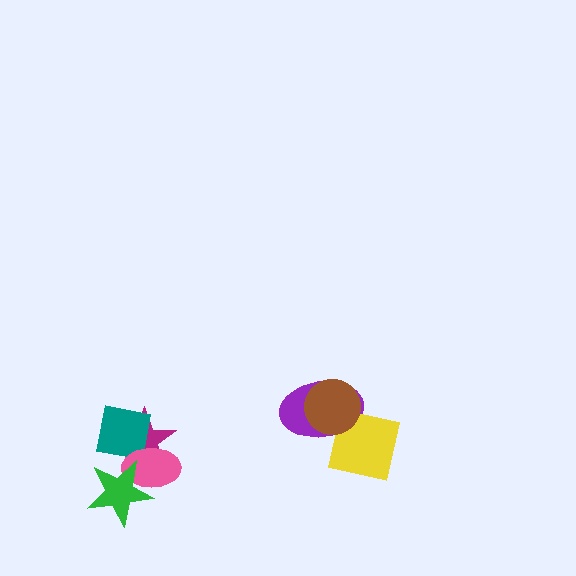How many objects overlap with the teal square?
3 objects overlap with the teal square.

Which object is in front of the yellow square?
The brown circle is in front of the yellow square.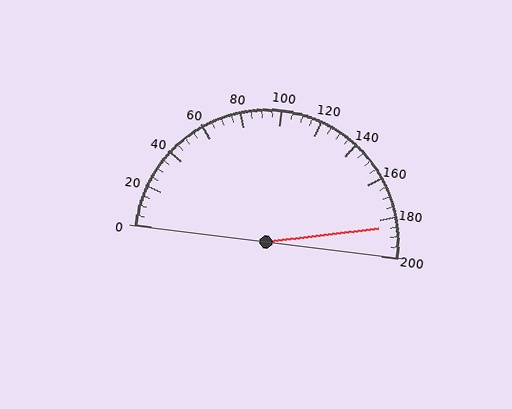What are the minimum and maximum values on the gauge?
The gauge ranges from 0 to 200.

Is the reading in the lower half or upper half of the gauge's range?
The reading is in the upper half of the range (0 to 200).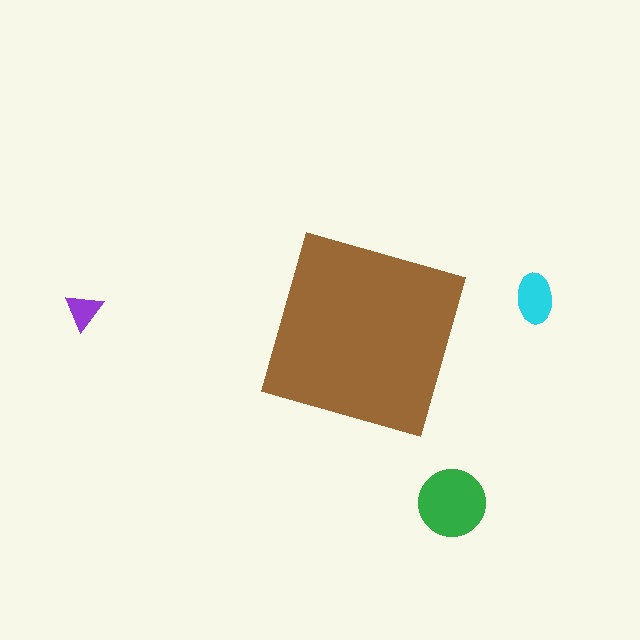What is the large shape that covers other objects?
A brown square.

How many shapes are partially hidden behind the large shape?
0 shapes are partially hidden.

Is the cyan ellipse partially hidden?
No, the cyan ellipse is fully visible.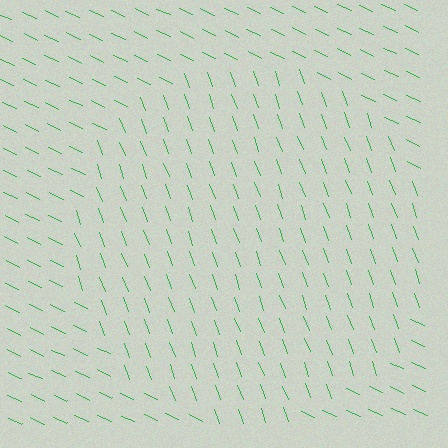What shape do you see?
I see a circle.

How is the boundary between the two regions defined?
The boundary is defined purely by a change in line orientation (approximately 45 degrees difference). All lines are the same color and thickness.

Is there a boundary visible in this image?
Yes, there is a texture boundary formed by a change in line orientation.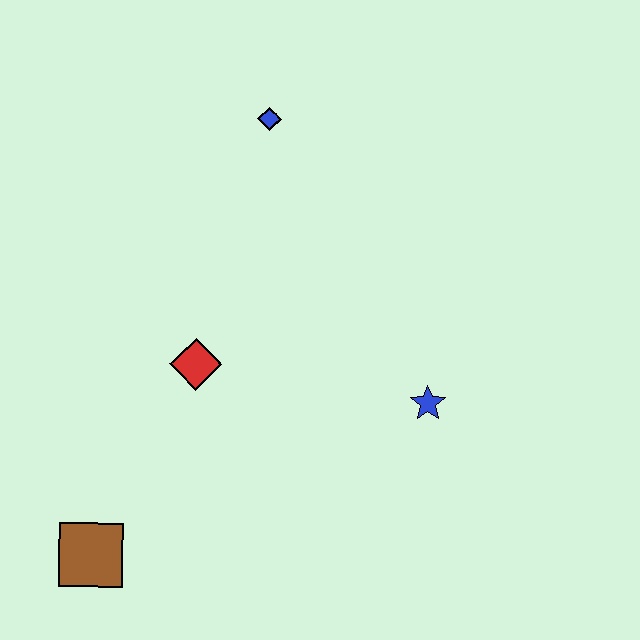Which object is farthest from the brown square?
The blue diamond is farthest from the brown square.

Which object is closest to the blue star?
The red diamond is closest to the blue star.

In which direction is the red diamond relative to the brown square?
The red diamond is above the brown square.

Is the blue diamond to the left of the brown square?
No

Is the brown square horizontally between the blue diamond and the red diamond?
No